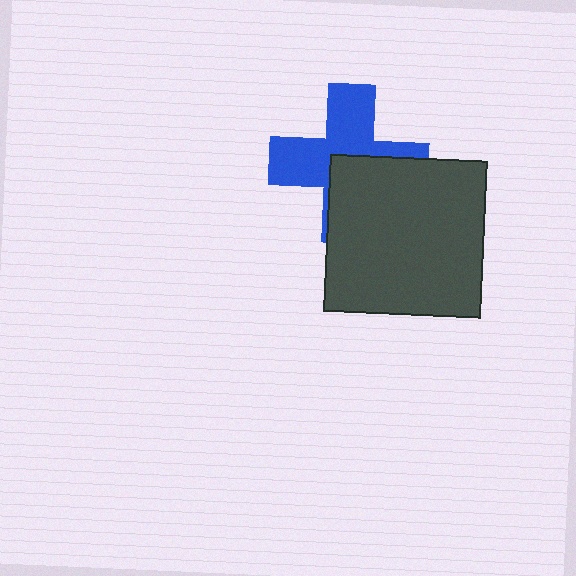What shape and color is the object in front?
The object in front is a dark gray square.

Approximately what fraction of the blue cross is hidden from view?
Roughly 45% of the blue cross is hidden behind the dark gray square.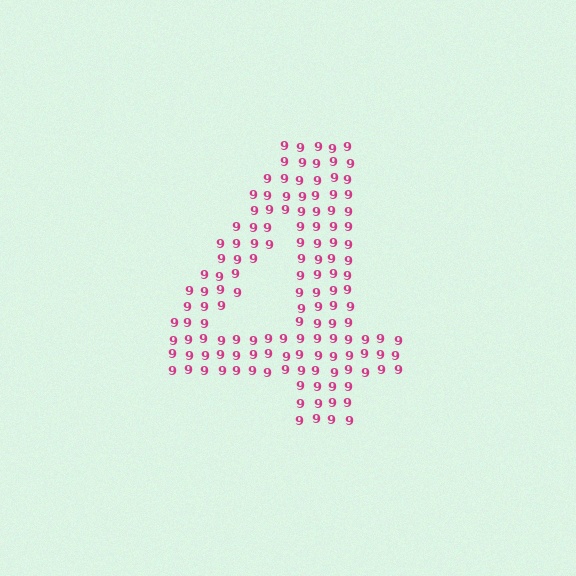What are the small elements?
The small elements are digit 9's.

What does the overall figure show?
The overall figure shows the digit 4.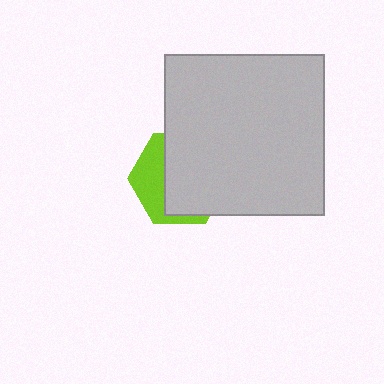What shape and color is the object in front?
The object in front is a light gray square.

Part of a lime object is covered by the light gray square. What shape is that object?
It is a hexagon.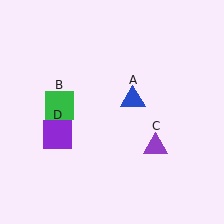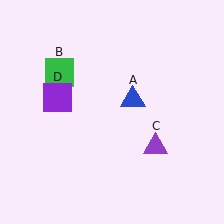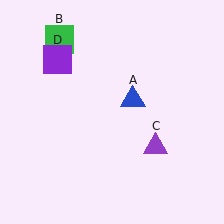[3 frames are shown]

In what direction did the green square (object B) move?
The green square (object B) moved up.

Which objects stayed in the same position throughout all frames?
Blue triangle (object A) and purple triangle (object C) remained stationary.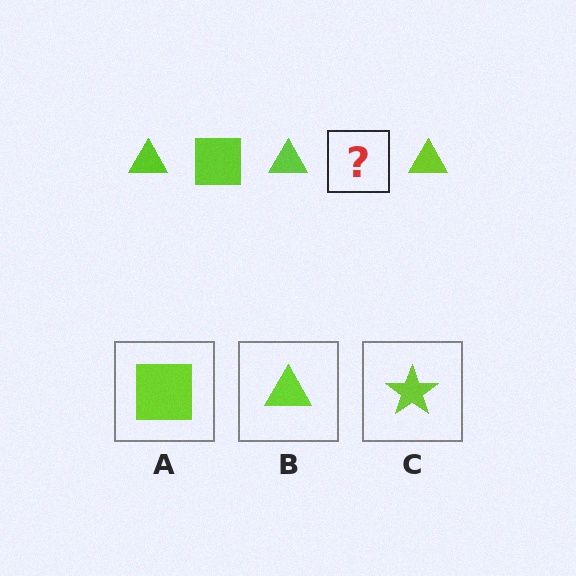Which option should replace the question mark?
Option A.